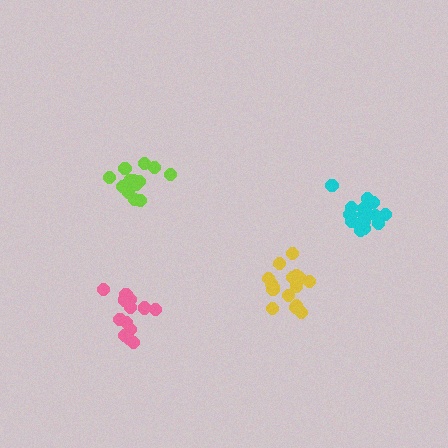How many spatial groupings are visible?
There are 4 spatial groupings.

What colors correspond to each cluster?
The clusters are colored: cyan, yellow, lime, pink.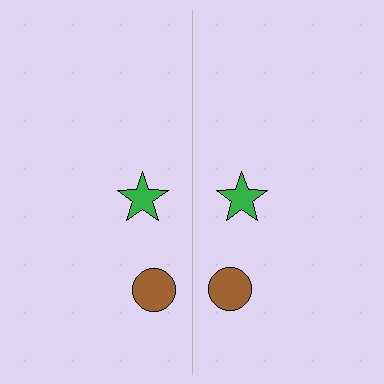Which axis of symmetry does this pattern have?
The pattern has a vertical axis of symmetry running through the center of the image.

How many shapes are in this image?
There are 4 shapes in this image.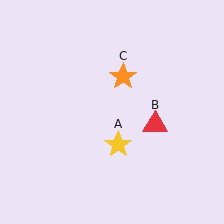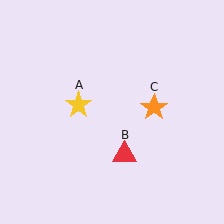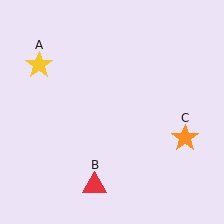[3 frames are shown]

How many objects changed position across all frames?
3 objects changed position: yellow star (object A), red triangle (object B), orange star (object C).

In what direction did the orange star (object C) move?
The orange star (object C) moved down and to the right.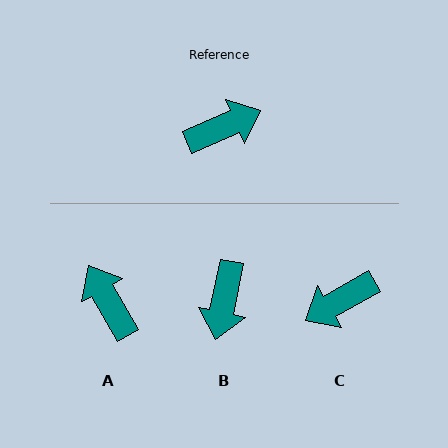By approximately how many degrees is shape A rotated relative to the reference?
Approximately 97 degrees counter-clockwise.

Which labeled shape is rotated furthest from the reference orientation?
C, about 173 degrees away.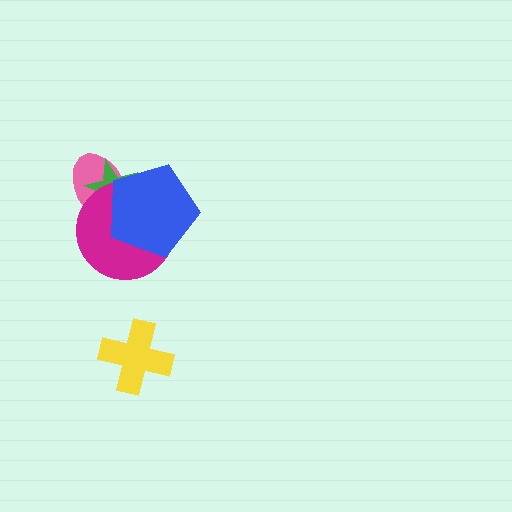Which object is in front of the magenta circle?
The blue pentagon is in front of the magenta circle.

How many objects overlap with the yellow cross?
0 objects overlap with the yellow cross.